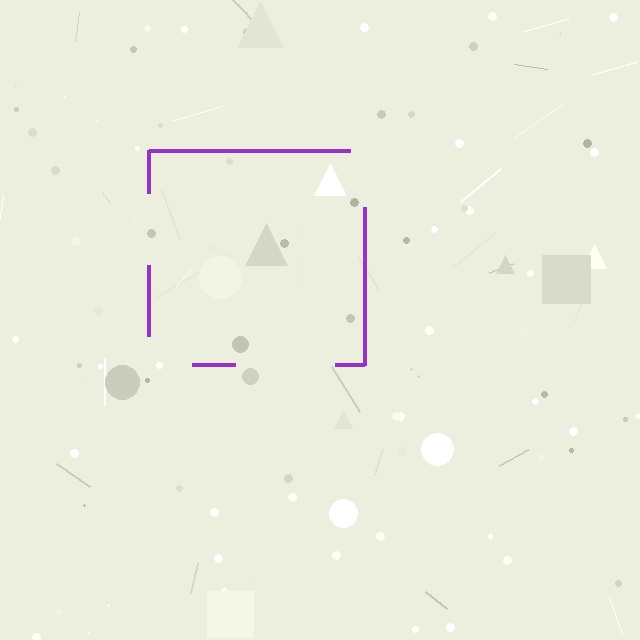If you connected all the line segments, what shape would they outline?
They would outline a square.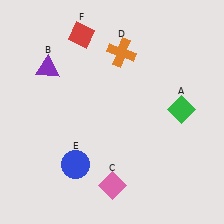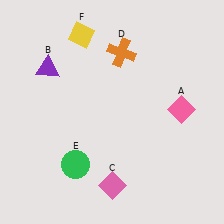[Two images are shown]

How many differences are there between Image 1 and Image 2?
There are 3 differences between the two images.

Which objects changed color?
A changed from green to pink. E changed from blue to green. F changed from red to yellow.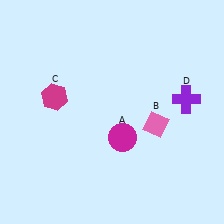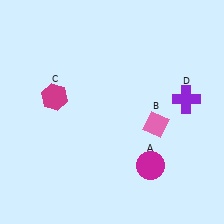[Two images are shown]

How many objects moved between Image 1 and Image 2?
1 object moved between the two images.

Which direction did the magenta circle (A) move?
The magenta circle (A) moved right.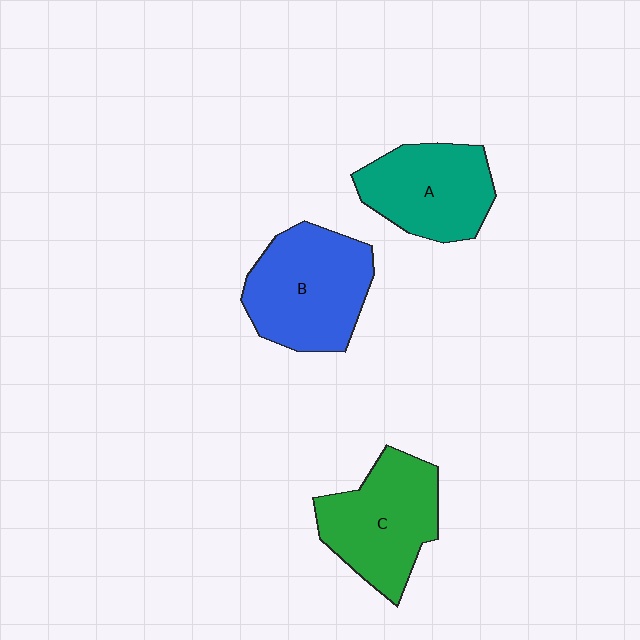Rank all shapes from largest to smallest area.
From largest to smallest: B (blue), C (green), A (teal).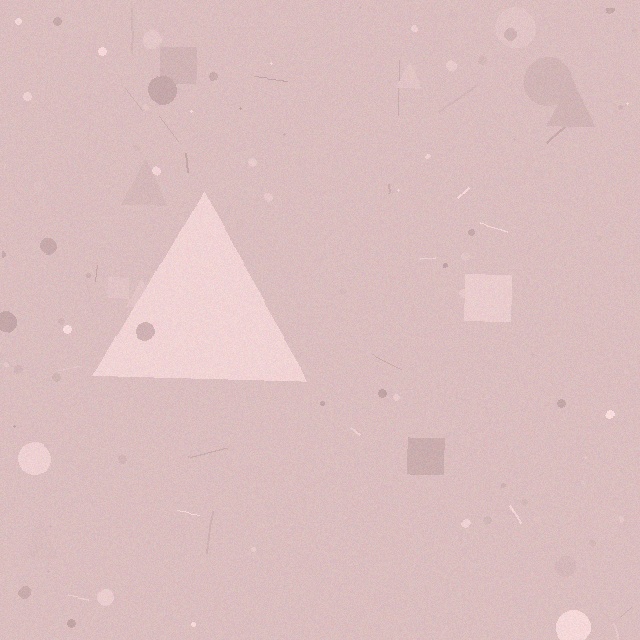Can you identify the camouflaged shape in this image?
The camouflaged shape is a triangle.